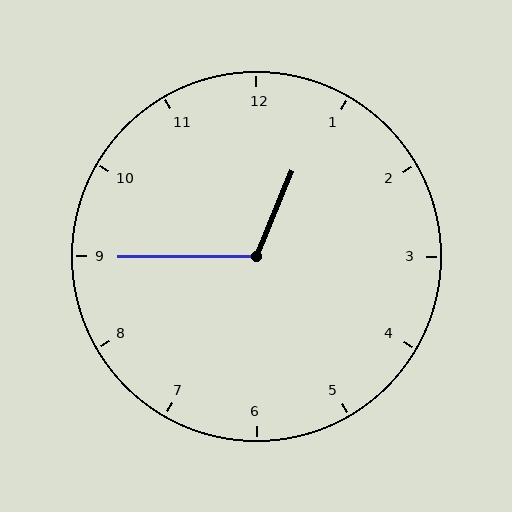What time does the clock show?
12:45.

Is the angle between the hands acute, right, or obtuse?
It is obtuse.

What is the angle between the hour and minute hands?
Approximately 112 degrees.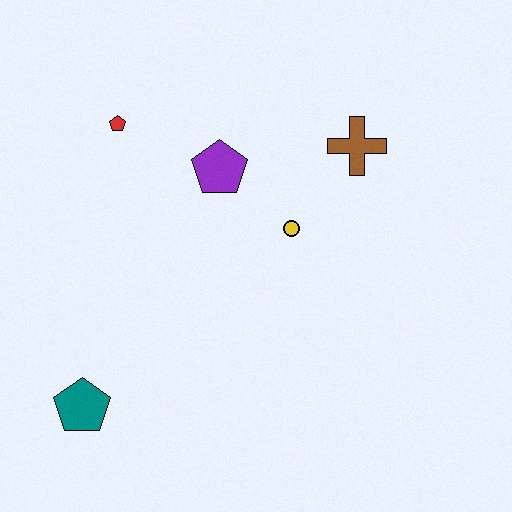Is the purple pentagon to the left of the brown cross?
Yes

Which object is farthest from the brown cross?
The teal pentagon is farthest from the brown cross.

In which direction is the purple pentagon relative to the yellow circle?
The purple pentagon is to the left of the yellow circle.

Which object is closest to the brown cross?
The yellow circle is closest to the brown cross.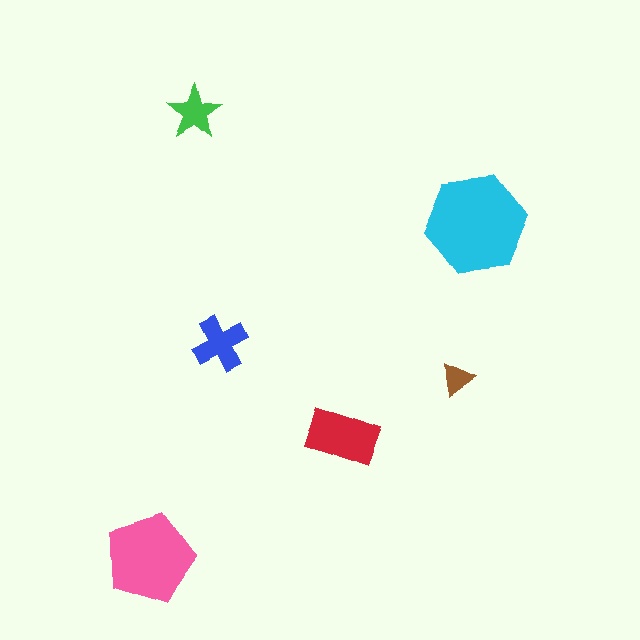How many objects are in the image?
There are 6 objects in the image.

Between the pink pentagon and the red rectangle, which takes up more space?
The pink pentagon.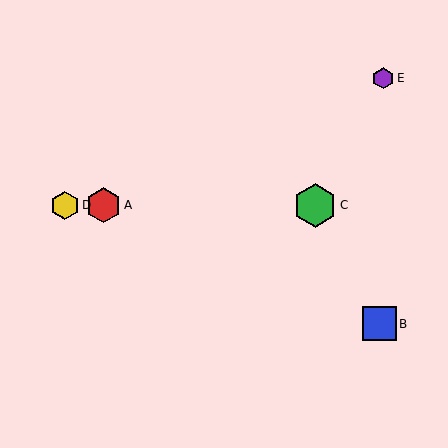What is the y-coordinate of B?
Object B is at y≈324.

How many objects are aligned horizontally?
3 objects (A, C, D) are aligned horizontally.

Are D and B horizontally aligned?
No, D is at y≈205 and B is at y≈324.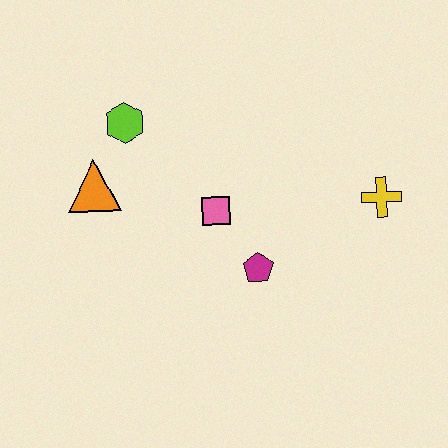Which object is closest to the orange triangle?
The lime hexagon is closest to the orange triangle.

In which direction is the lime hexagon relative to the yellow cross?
The lime hexagon is to the left of the yellow cross.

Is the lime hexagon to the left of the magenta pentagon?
Yes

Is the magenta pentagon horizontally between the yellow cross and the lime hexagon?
Yes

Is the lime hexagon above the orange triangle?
Yes